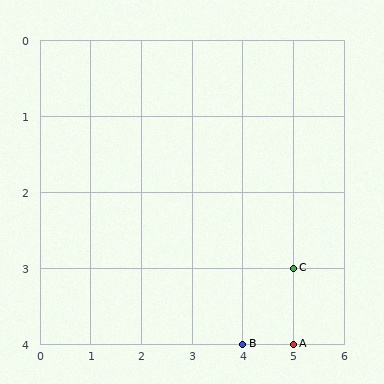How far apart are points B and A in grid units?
Points B and A are 1 column apart.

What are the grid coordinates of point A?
Point A is at grid coordinates (5, 4).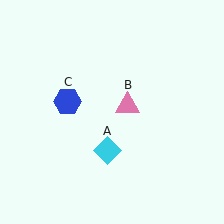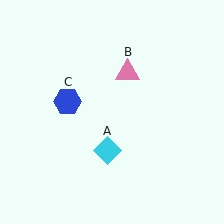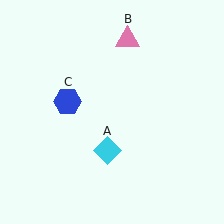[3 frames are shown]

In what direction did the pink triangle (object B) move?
The pink triangle (object B) moved up.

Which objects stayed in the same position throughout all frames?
Cyan diamond (object A) and blue hexagon (object C) remained stationary.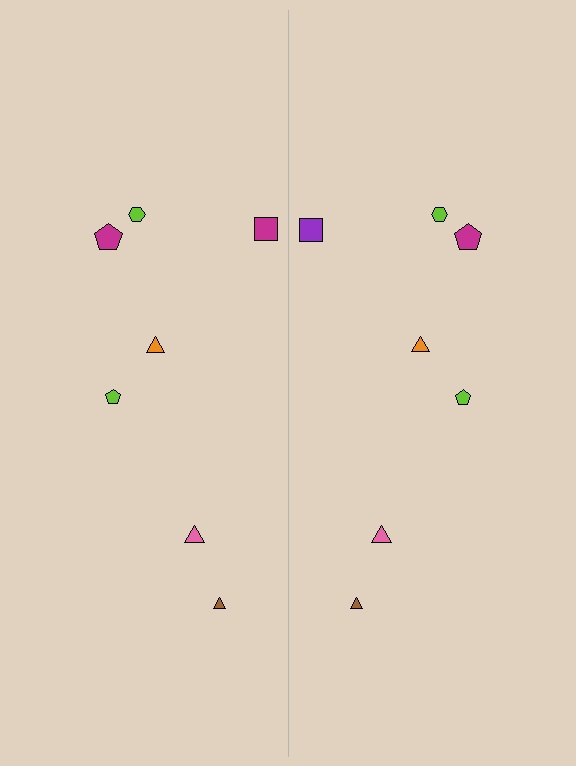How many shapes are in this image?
There are 14 shapes in this image.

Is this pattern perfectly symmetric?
No, the pattern is not perfectly symmetric. The purple square on the right side breaks the symmetry — its mirror counterpart is magenta.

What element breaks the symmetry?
The purple square on the right side breaks the symmetry — its mirror counterpart is magenta.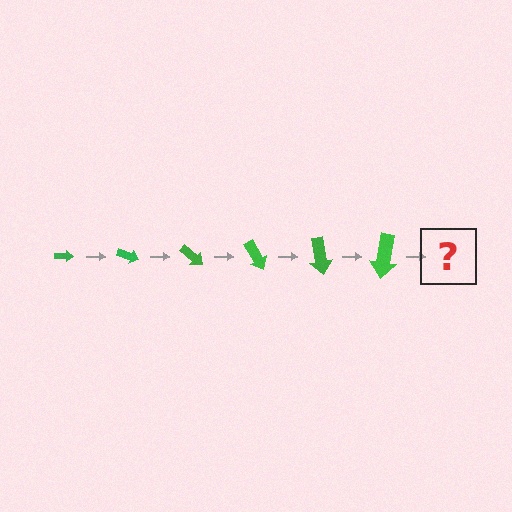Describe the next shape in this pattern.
It should be an arrow, larger than the previous one and rotated 120 degrees from the start.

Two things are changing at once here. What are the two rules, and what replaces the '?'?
The two rules are that the arrow grows larger each step and it rotates 20 degrees each step. The '?' should be an arrow, larger than the previous one and rotated 120 degrees from the start.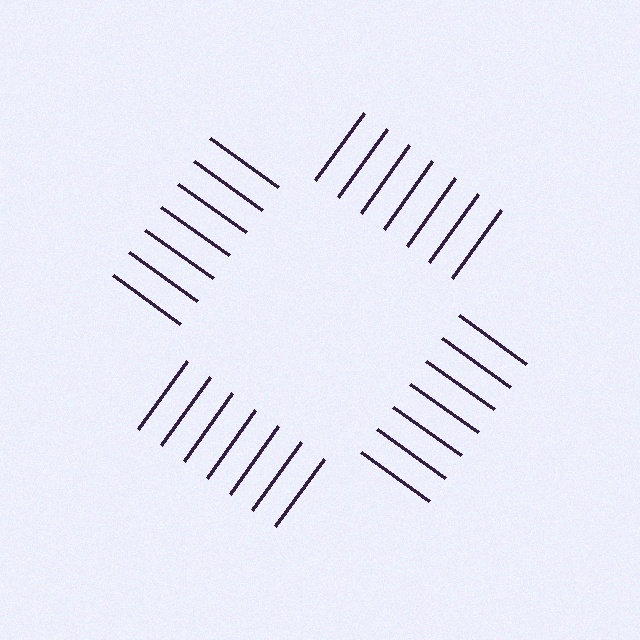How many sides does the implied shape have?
4 sides — the line-ends trace a square.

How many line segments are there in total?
28 — 7 along each of the 4 edges.